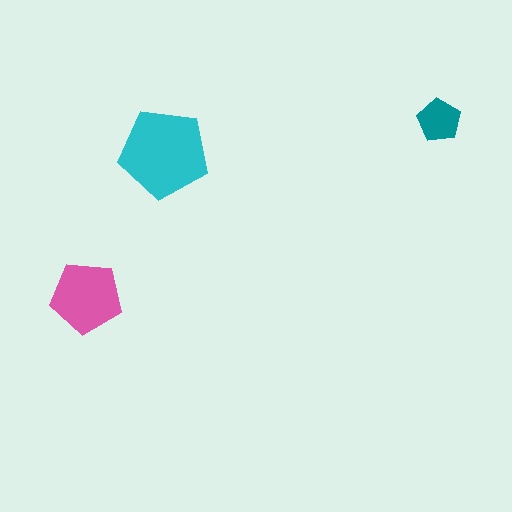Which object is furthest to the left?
The pink pentagon is leftmost.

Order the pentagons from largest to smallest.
the cyan one, the pink one, the teal one.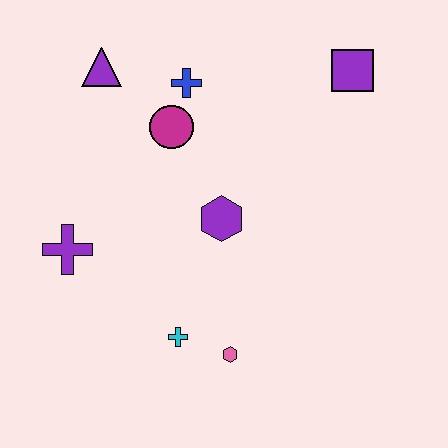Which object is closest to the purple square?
The blue cross is closest to the purple square.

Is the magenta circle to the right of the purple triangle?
Yes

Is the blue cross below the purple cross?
No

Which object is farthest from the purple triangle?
The pink hexagon is farthest from the purple triangle.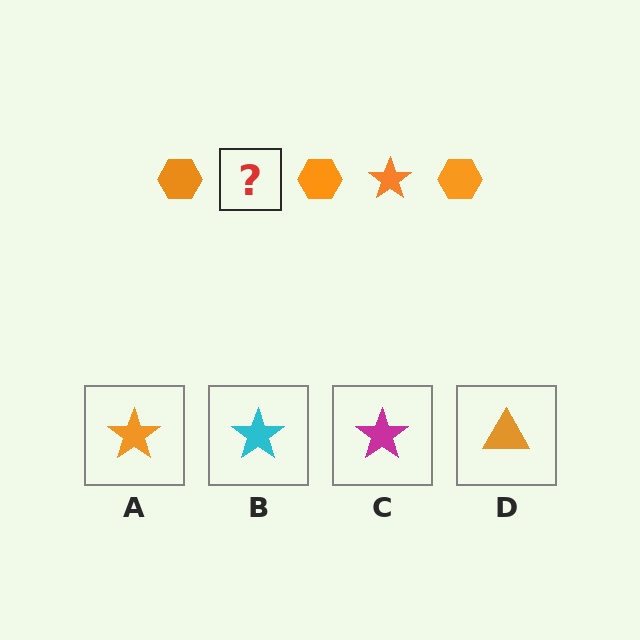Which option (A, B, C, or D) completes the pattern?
A.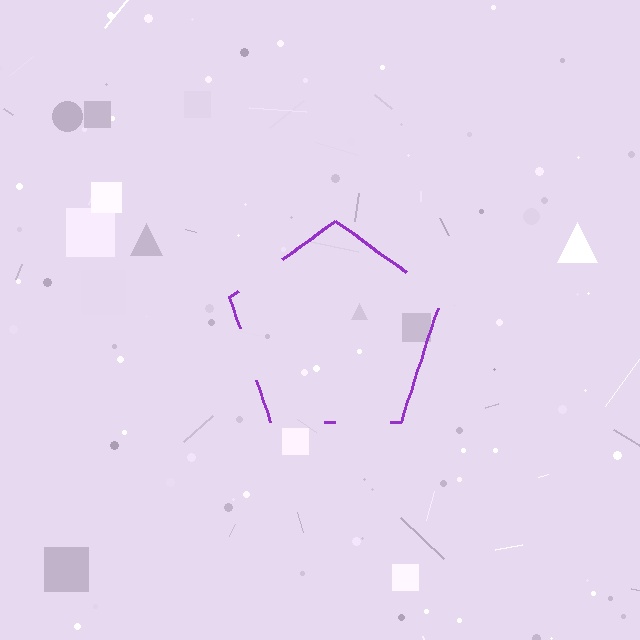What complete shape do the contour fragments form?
The contour fragments form a pentagon.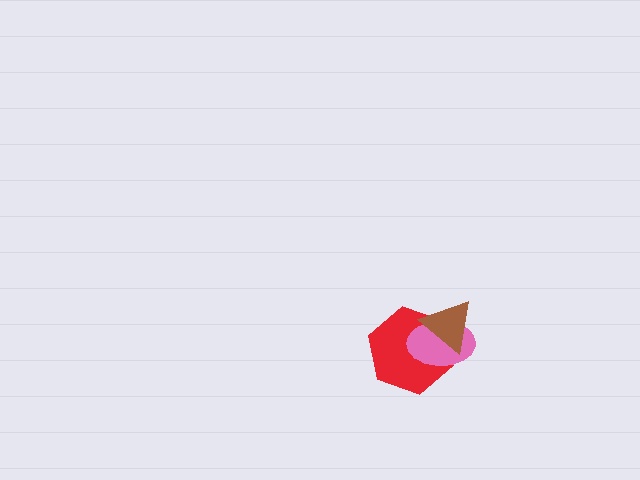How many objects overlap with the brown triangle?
2 objects overlap with the brown triangle.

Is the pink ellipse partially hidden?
Yes, it is partially covered by another shape.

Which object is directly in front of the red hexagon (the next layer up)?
The pink ellipse is directly in front of the red hexagon.